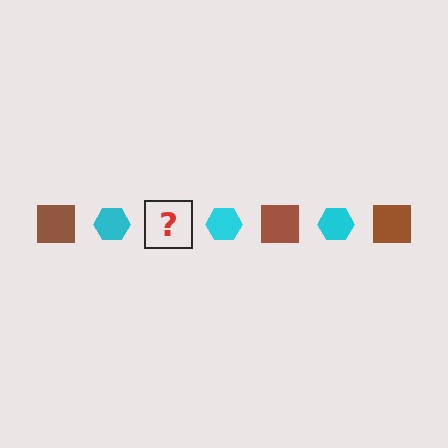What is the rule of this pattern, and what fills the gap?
The rule is that the pattern alternates between brown square and cyan hexagon. The gap should be filled with a brown square.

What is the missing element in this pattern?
The missing element is a brown square.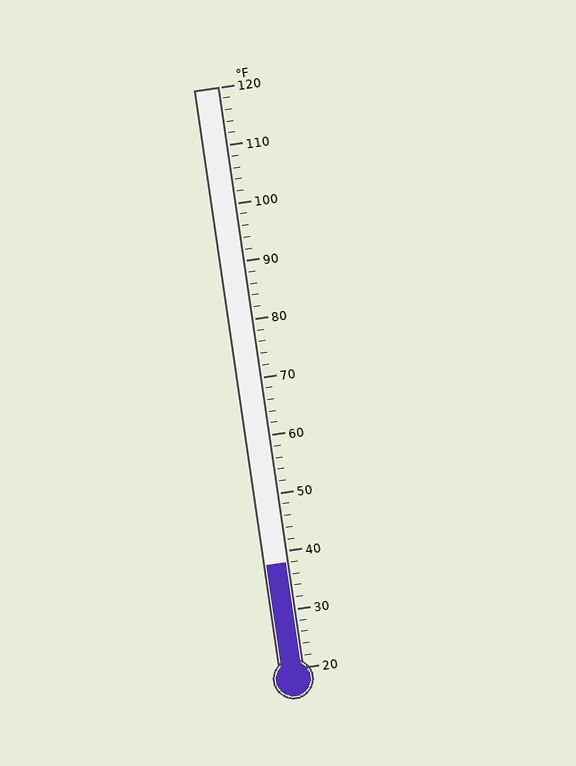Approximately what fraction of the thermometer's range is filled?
The thermometer is filled to approximately 20% of its range.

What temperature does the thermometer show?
The thermometer shows approximately 38°F.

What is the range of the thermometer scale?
The thermometer scale ranges from 20°F to 120°F.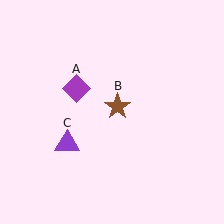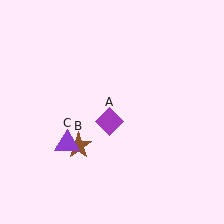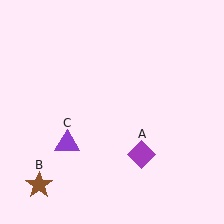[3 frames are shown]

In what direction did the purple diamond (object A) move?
The purple diamond (object A) moved down and to the right.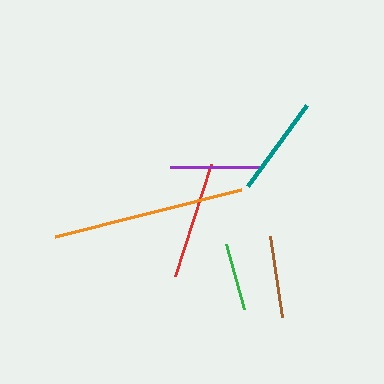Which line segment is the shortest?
The green line is the shortest at approximately 67 pixels.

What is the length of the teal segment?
The teal segment is approximately 101 pixels long.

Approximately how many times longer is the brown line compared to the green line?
The brown line is approximately 1.2 times the length of the green line.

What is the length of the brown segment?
The brown segment is approximately 82 pixels long.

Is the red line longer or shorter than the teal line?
The red line is longer than the teal line.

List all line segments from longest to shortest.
From longest to shortest: orange, red, teal, purple, brown, green.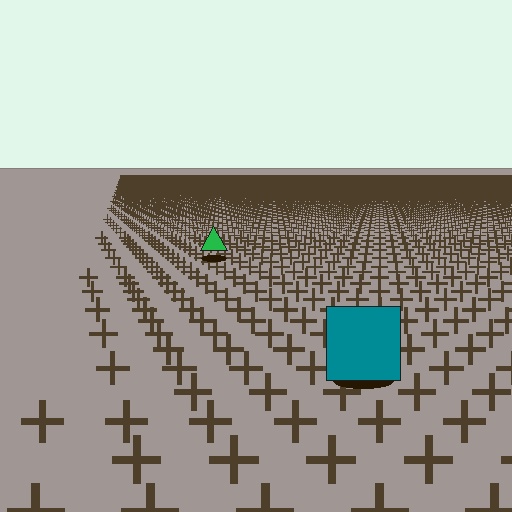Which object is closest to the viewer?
The teal square is closest. The texture marks near it are larger and more spread out.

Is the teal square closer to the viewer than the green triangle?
Yes. The teal square is closer — you can tell from the texture gradient: the ground texture is coarser near it.